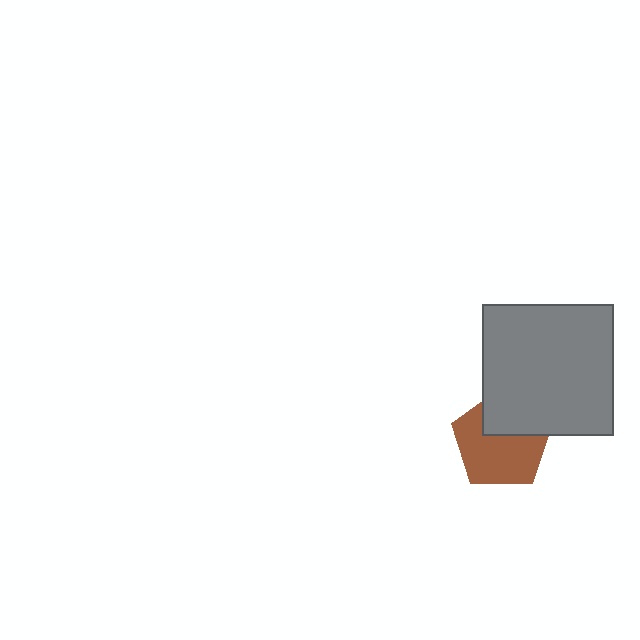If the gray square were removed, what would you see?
You would see the complete brown pentagon.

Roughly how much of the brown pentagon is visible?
Most of it is visible (roughly 65%).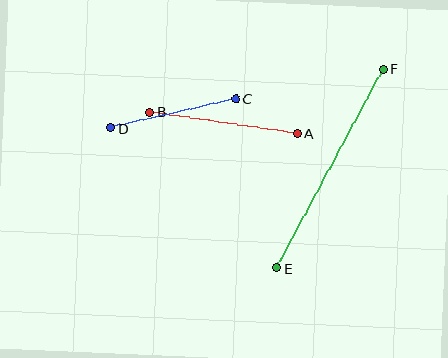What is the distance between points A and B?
The distance is approximately 149 pixels.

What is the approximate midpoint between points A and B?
The midpoint is at approximately (223, 123) pixels.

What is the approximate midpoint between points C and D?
The midpoint is at approximately (173, 113) pixels.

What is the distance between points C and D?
The distance is approximately 129 pixels.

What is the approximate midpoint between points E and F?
The midpoint is at approximately (330, 169) pixels.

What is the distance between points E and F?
The distance is approximately 226 pixels.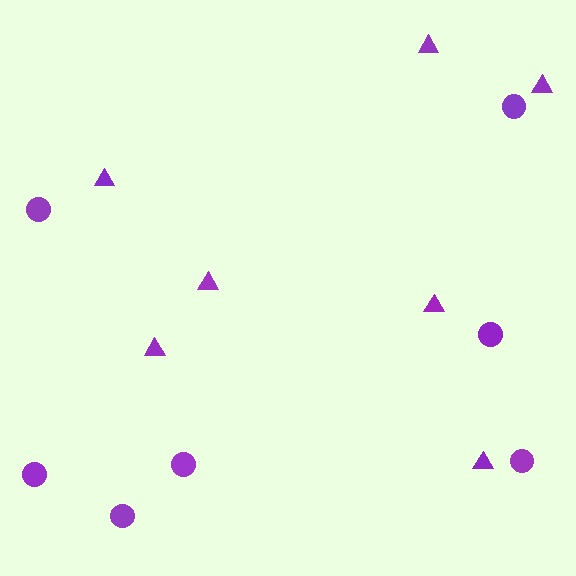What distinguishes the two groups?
There are 2 groups: one group of triangles (7) and one group of circles (7).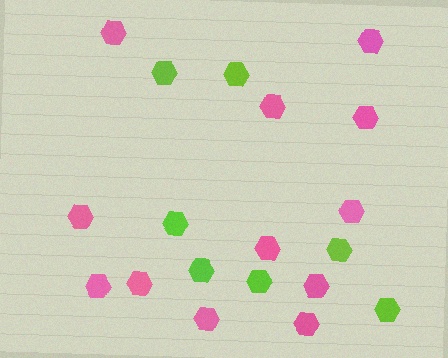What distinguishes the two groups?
There are 2 groups: one group of pink hexagons (12) and one group of lime hexagons (7).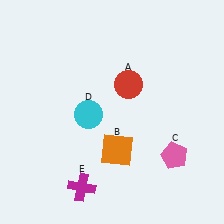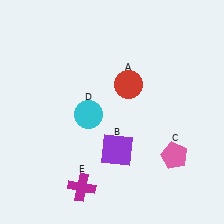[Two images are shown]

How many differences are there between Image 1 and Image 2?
There is 1 difference between the two images.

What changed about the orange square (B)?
In Image 1, B is orange. In Image 2, it changed to purple.